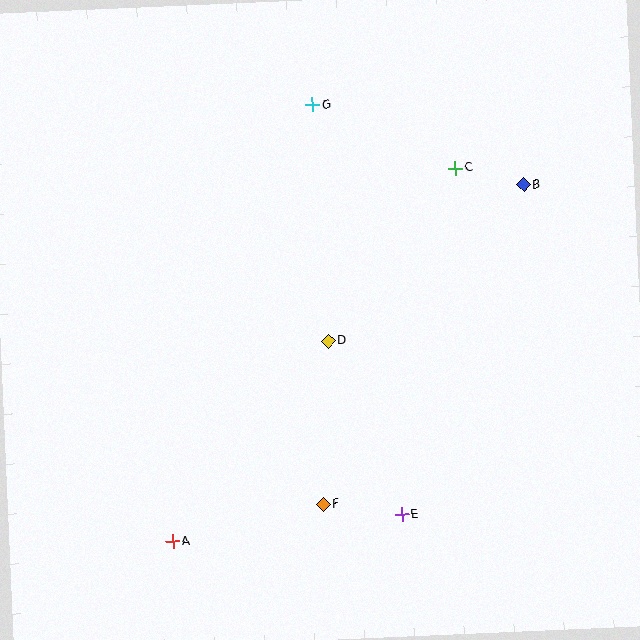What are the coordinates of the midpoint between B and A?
The midpoint between B and A is at (348, 363).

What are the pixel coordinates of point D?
Point D is at (328, 341).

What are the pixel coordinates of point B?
Point B is at (524, 185).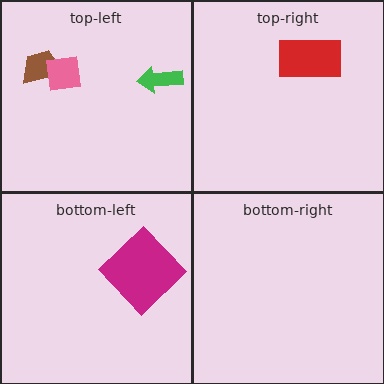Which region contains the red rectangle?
The top-right region.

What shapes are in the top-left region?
The green arrow, the brown trapezoid, the pink square.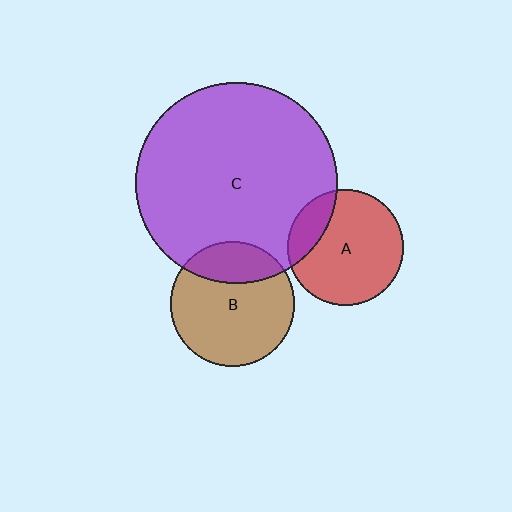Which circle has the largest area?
Circle C (purple).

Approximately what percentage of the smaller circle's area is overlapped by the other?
Approximately 20%.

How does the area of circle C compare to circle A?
Approximately 3.0 times.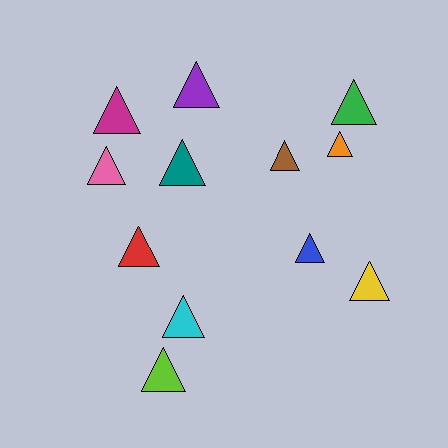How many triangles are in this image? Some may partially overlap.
There are 12 triangles.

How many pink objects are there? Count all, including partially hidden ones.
There is 1 pink object.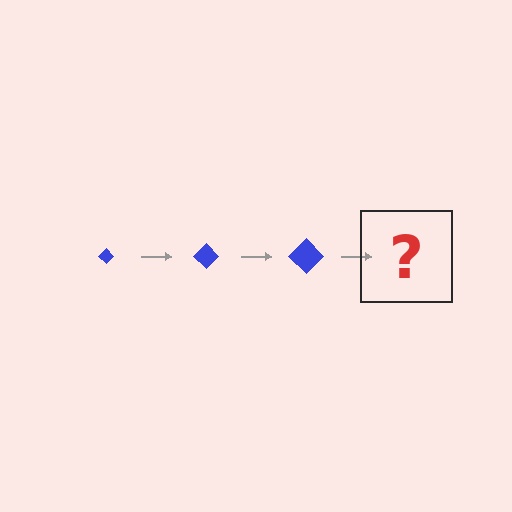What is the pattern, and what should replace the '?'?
The pattern is that the diamond gets progressively larger each step. The '?' should be a blue diamond, larger than the previous one.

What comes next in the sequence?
The next element should be a blue diamond, larger than the previous one.